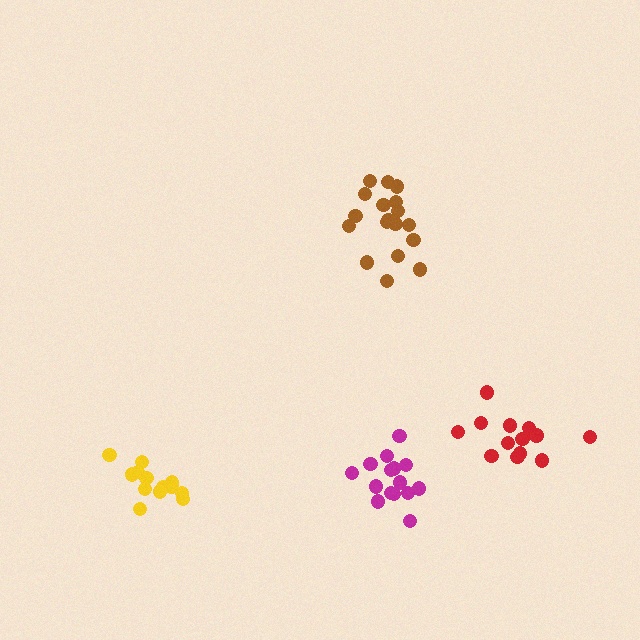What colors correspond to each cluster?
The clusters are colored: yellow, brown, magenta, red.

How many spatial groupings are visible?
There are 4 spatial groupings.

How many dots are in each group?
Group 1: 13 dots, Group 2: 18 dots, Group 3: 15 dots, Group 4: 13 dots (59 total).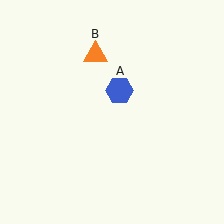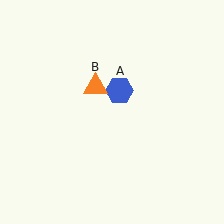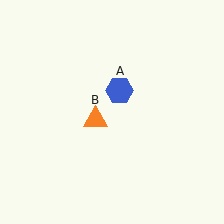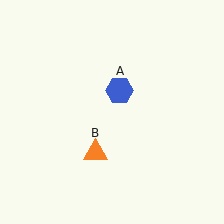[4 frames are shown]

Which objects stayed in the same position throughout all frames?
Blue hexagon (object A) remained stationary.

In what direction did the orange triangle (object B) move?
The orange triangle (object B) moved down.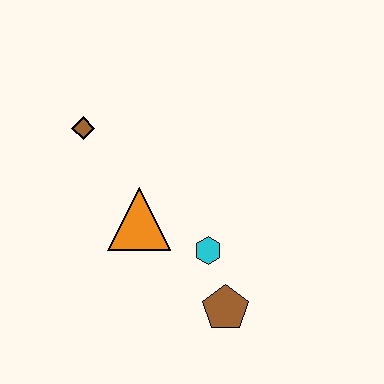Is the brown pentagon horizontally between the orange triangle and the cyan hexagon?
No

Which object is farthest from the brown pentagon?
The brown diamond is farthest from the brown pentagon.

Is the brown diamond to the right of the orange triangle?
No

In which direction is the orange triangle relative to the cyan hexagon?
The orange triangle is to the left of the cyan hexagon.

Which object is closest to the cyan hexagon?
The brown pentagon is closest to the cyan hexagon.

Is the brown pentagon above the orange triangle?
No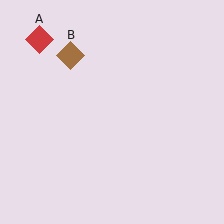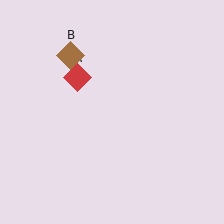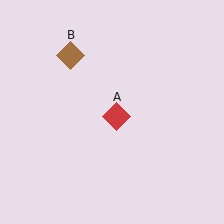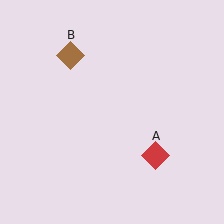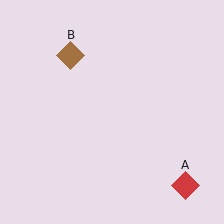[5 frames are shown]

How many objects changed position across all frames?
1 object changed position: red diamond (object A).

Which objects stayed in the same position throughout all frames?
Brown diamond (object B) remained stationary.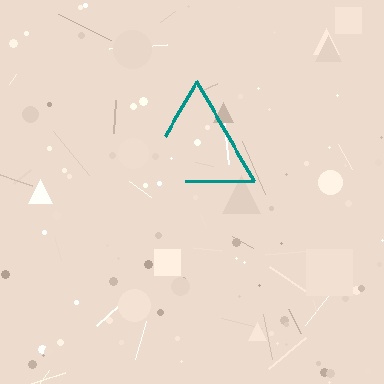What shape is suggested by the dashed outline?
The dashed outline suggests a triangle.